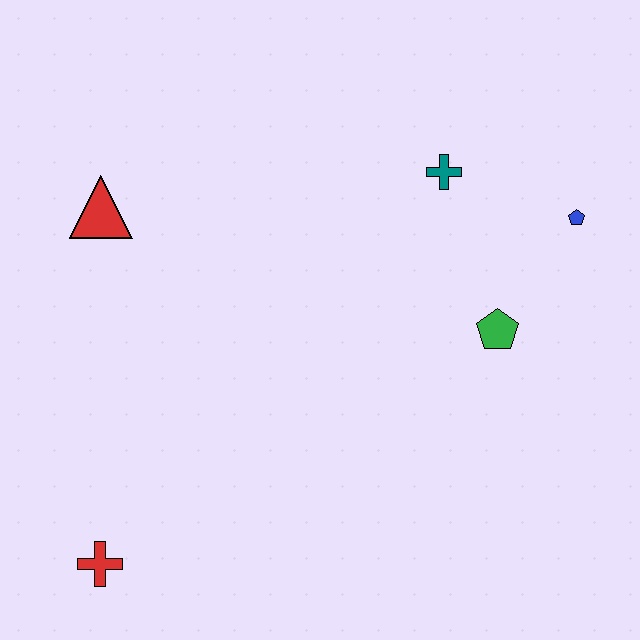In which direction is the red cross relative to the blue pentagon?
The red cross is to the left of the blue pentagon.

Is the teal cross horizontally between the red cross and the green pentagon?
Yes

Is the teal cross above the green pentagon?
Yes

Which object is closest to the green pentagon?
The blue pentagon is closest to the green pentagon.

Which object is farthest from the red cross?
The blue pentagon is farthest from the red cross.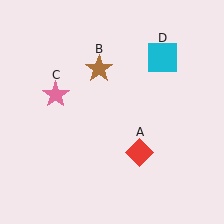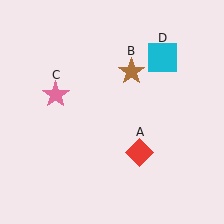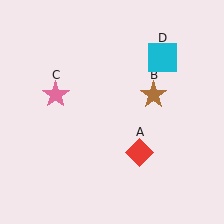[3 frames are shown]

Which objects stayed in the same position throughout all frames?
Red diamond (object A) and pink star (object C) and cyan square (object D) remained stationary.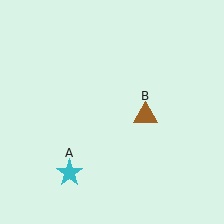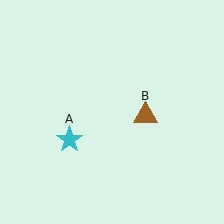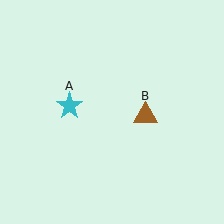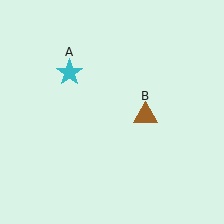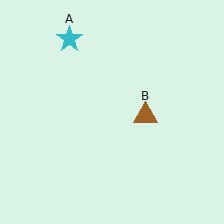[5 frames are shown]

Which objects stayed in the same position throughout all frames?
Brown triangle (object B) remained stationary.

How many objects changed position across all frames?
1 object changed position: cyan star (object A).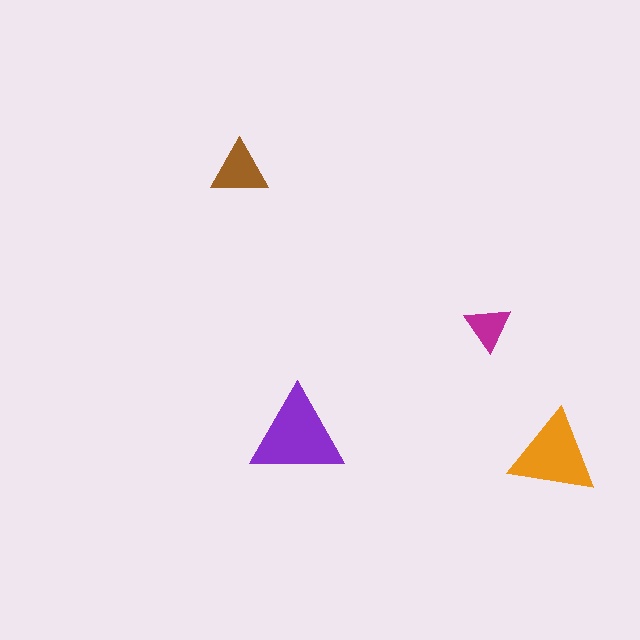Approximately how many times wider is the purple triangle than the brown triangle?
About 1.5 times wider.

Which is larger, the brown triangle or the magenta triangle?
The brown one.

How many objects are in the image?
There are 4 objects in the image.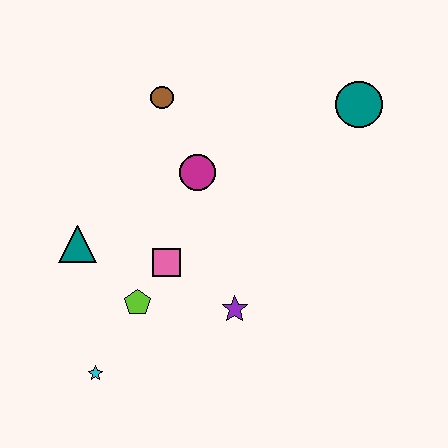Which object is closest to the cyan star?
The lime pentagon is closest to the cyan star.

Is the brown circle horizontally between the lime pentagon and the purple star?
Yes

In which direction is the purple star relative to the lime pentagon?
The purple star is to the right of the lime pentagon.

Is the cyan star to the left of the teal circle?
Yes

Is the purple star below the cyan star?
No